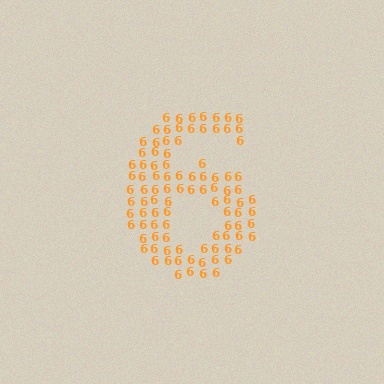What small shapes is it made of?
It is made of small digit 6's.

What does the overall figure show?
The overall figure shows the digit 6.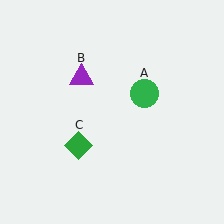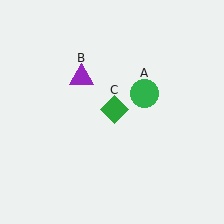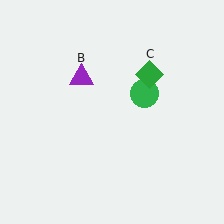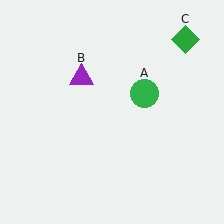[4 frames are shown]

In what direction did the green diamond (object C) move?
The green diamond (object C) moved up and to the right.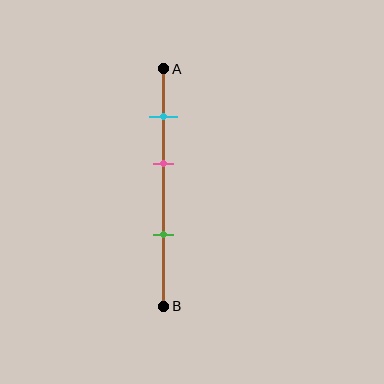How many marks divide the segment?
There are 3 marks dividing the segment.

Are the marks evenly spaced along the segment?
Yes, the marks are approximately evenly spaced.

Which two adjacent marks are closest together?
The cyan and pink marks are the closest adjacent pair.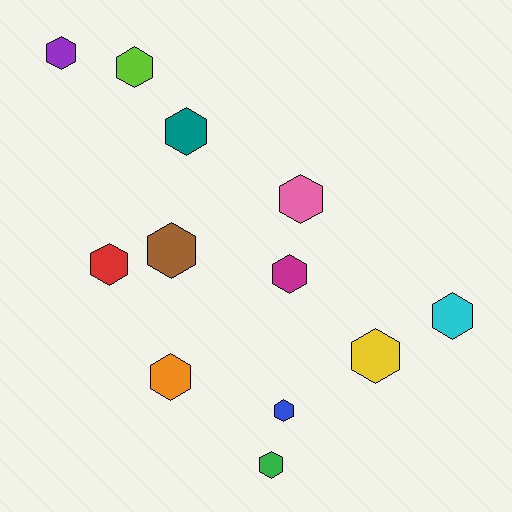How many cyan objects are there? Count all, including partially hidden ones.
There is 1 cyan object.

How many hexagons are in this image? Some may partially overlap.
There are 12 hexagons.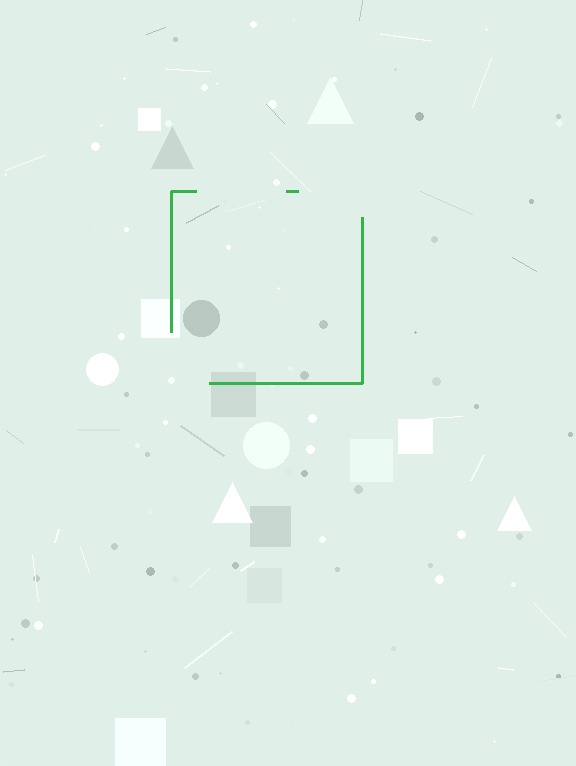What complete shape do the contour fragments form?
The contour fragments form a square.